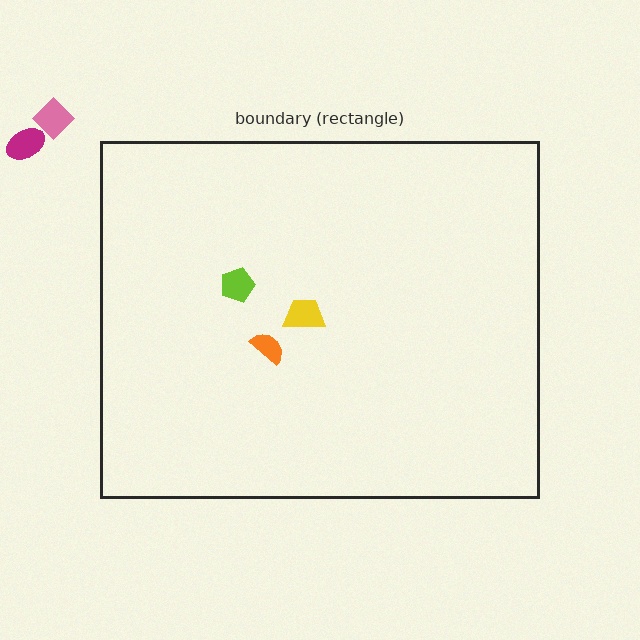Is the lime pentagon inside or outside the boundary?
Inside.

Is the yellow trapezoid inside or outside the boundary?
Inside.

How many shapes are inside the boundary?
3 inside, 2 outside.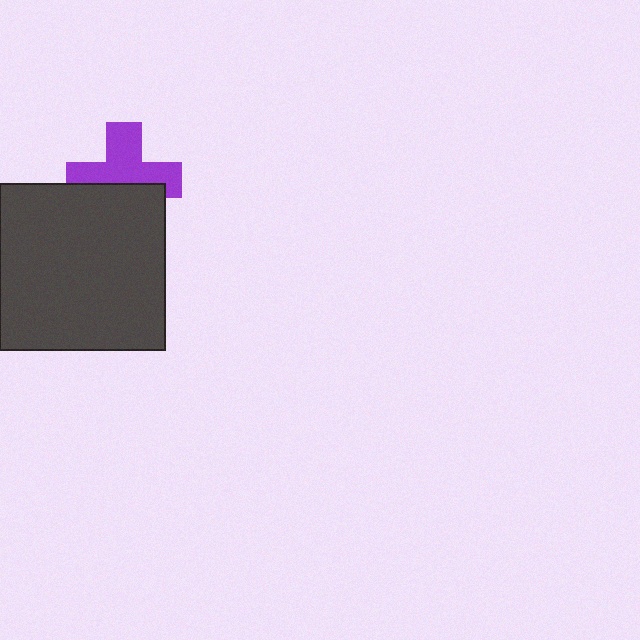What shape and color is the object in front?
The object in front is a dark gray square.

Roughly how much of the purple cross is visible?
About half of it is visible (roughly 60%).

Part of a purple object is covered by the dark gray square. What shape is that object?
It is a cross.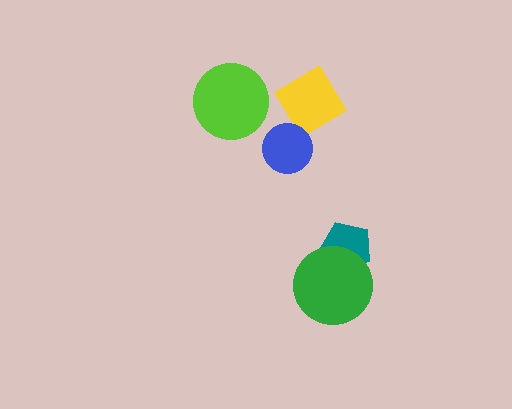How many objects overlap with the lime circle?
0 objects overlap with the lime circle.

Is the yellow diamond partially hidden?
No, no other shape covers it.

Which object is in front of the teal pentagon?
The green circle is in front of the teal pentagon.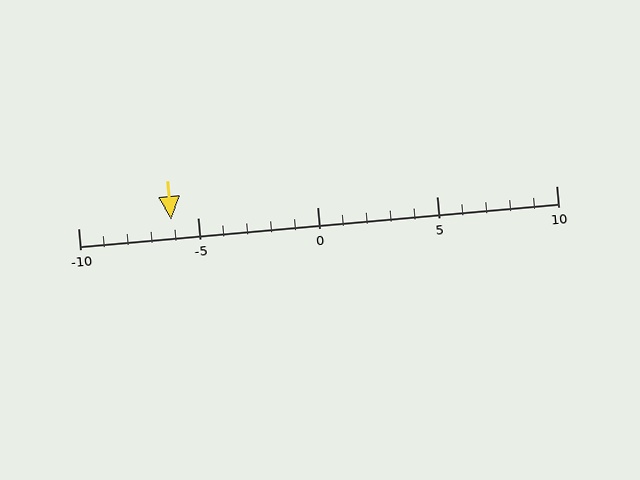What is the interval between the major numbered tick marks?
The major tick marks are spaced 5 units apart.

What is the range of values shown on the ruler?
The ruler shows values from -10 to 10.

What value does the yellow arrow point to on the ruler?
The yellow arrow points to approximately -6.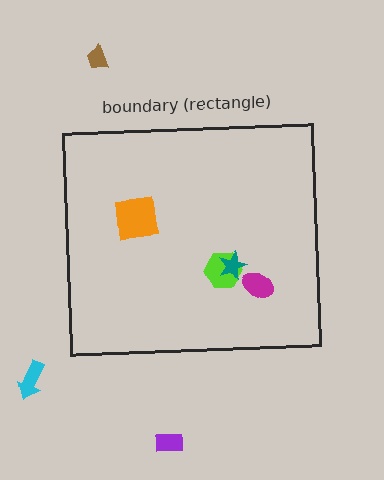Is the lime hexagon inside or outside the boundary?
Inside.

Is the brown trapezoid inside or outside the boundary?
Outside.